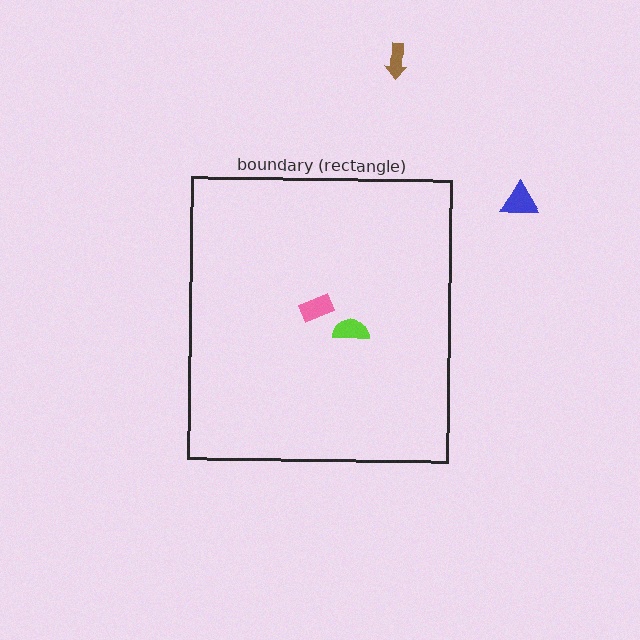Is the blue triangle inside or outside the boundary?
Outside.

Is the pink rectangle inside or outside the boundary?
Inside.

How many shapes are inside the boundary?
2 inside, 2 outside.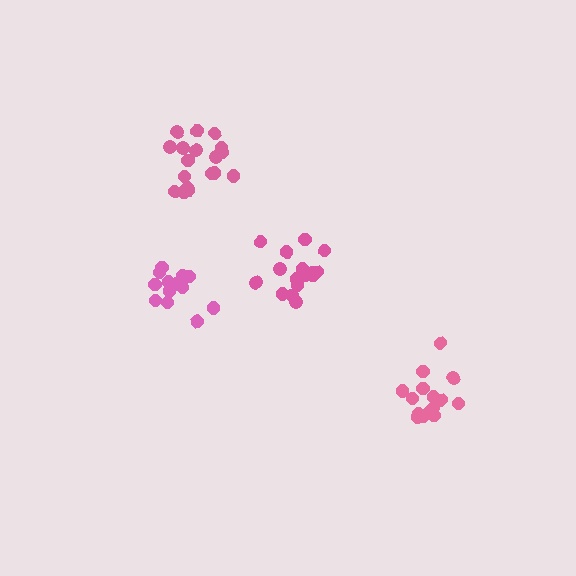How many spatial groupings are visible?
There are 4 spatial groupings.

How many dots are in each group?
Group 1: 16 dots, Group 2: 14 dots, Group 3: 15 dots, Group 4: 18 dots (63 total).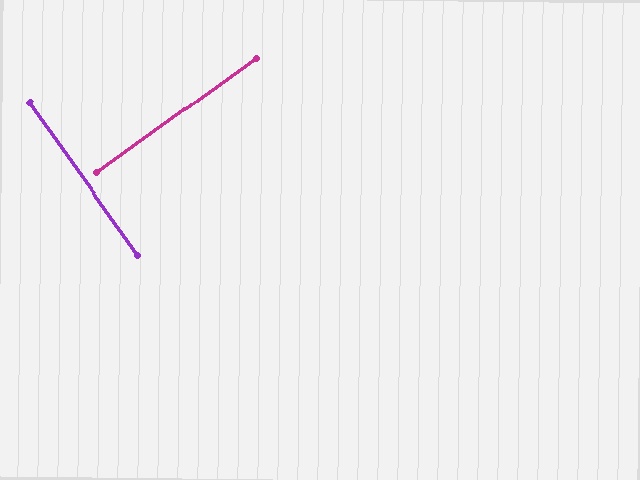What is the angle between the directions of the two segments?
Approximately 90 degrees.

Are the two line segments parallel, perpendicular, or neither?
Perpendicular — they meet at approximately 90°.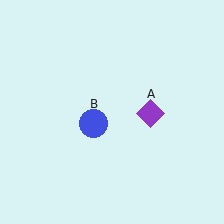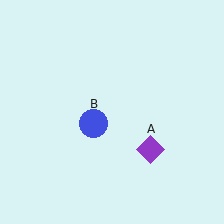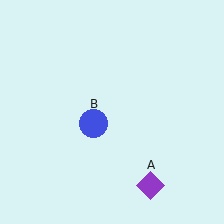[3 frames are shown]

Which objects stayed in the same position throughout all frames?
Blue circle (object B) remained stationary.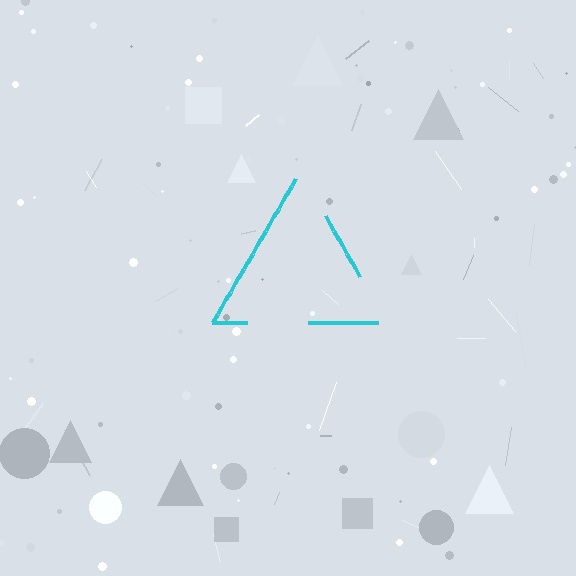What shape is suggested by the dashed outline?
The dashed outline suggests a triangle.